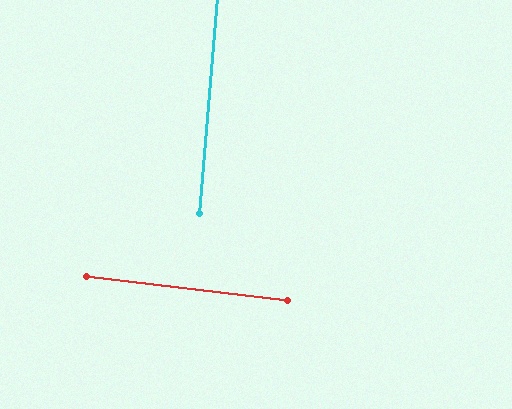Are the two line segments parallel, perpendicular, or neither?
Perpendicular — they meet at approximately 88°.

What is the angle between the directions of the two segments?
Approximately 88 degrees.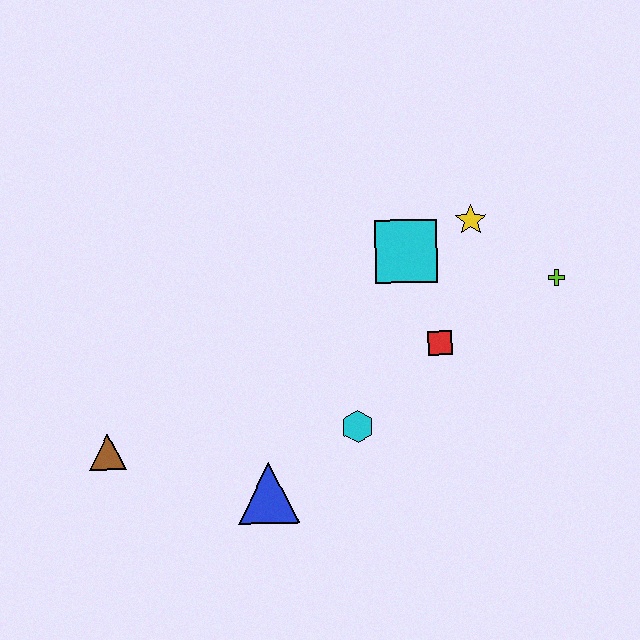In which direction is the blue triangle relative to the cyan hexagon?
The blue triangle is to the left of the cyan hexagon.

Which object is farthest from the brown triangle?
The lime cross is farthest from the brown triangle.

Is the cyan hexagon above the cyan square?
No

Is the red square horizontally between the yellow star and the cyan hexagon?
Yes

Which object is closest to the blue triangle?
The cyan hexagon is closest to the blue triangle.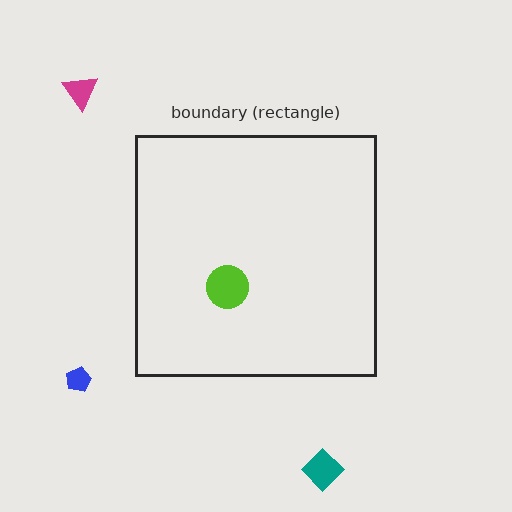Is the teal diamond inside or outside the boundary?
Outside.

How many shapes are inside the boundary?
1 inside, 3 outside.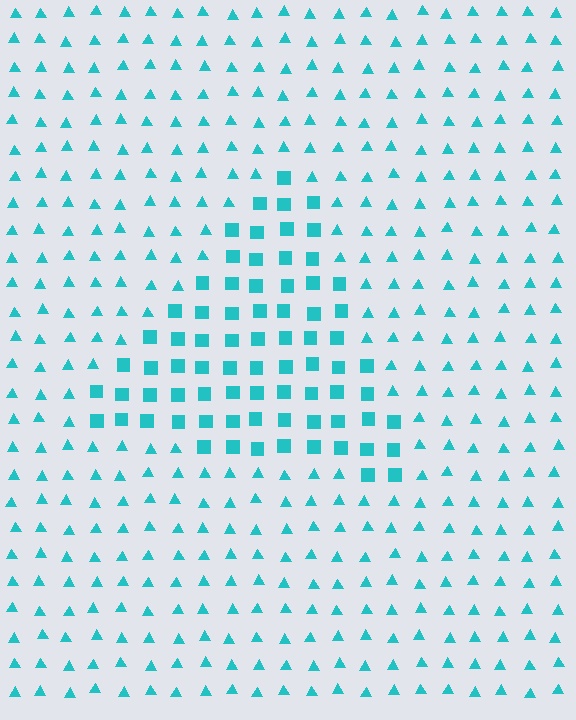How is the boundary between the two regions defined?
The boundary is defined by a change in element shape: squares inside vs. triangles outside. All elements share the same color and spacing.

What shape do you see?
I see a triangle.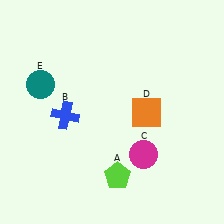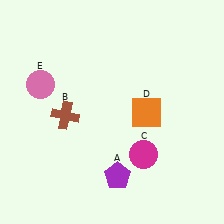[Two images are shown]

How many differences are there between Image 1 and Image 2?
There are 3 differences between the two images.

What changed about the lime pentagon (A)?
In Image 1, A is lime. In Image 2, it changed to purple.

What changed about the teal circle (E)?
In Image 1, E is teal. In Image 2, it changed to pink.